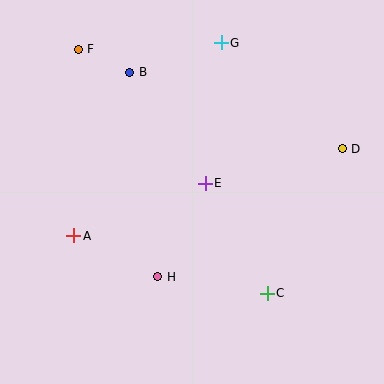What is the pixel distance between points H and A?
The distance between H and A is 93 pixels.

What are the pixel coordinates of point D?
Point D is at (342, 149).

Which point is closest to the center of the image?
Point E at (205, 183) is closest to the center.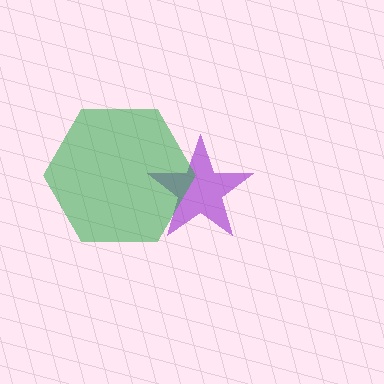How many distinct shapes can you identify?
There are 2 distinct shapes: a purple star, a green hexagon.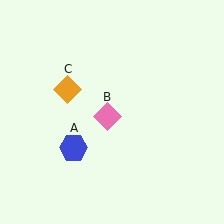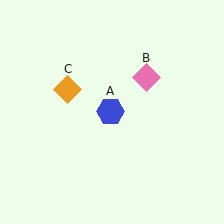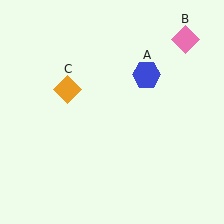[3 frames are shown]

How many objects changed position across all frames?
2 objects changed position: blue hexagon (object A), pink diamond (object B).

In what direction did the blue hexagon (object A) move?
The blue hexagon (object A) moved up and to the right.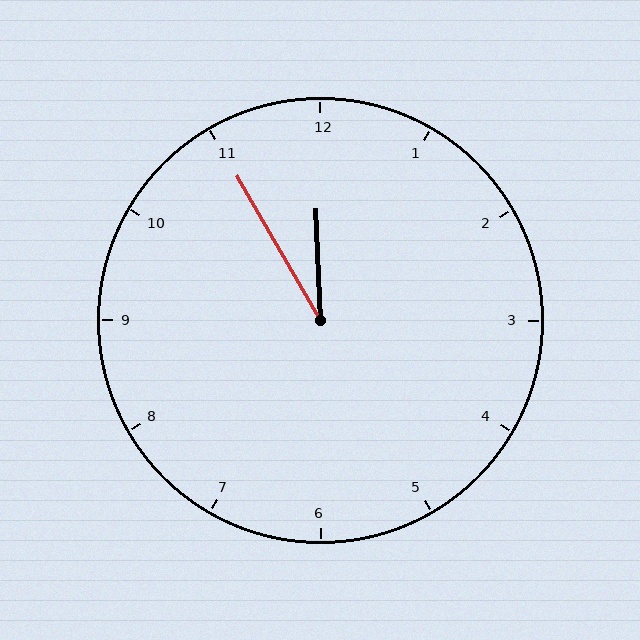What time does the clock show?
11:55.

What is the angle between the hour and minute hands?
Approximately 28 degrees.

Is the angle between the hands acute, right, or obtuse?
It is acute.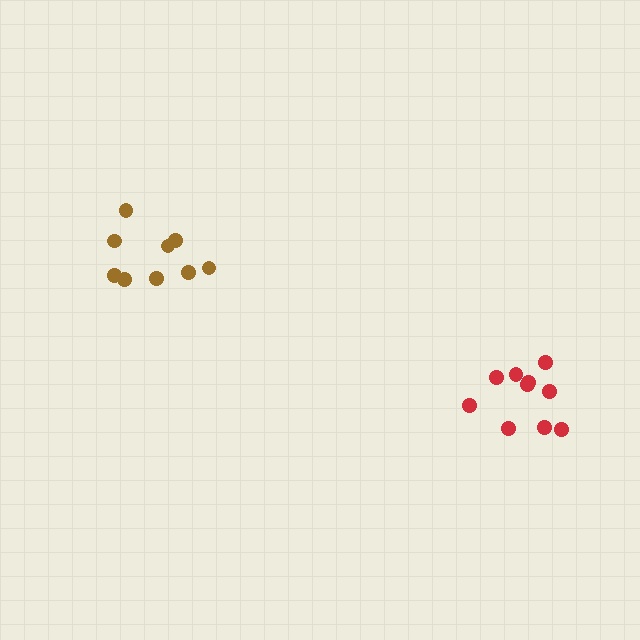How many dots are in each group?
Group 1: 10 dots, Group 2: 9 dots (19 total).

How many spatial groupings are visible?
There are 2 spatial groupings.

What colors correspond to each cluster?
The clusters are colored: red, brown.